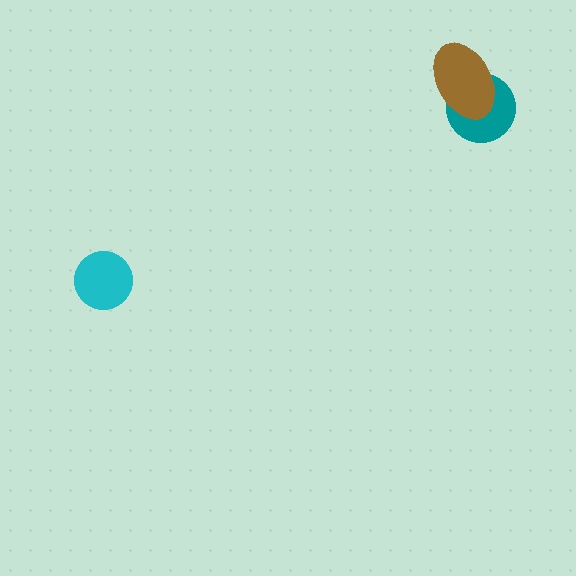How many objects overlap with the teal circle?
1 object overlaps with the teal circle.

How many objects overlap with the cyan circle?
0 objects overlap with the cyan circle.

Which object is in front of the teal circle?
The brown ellipse is in front of the teal circle.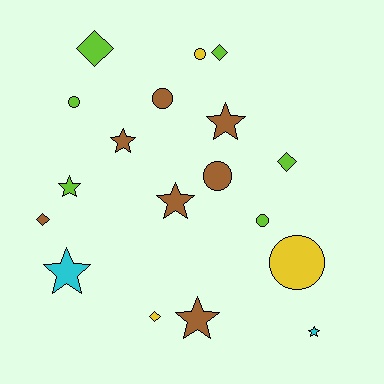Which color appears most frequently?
Brown, with 7 objects.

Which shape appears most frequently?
Star, with 7 objects.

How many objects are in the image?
There are 18 objects.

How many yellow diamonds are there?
There is 1 yellow diamond.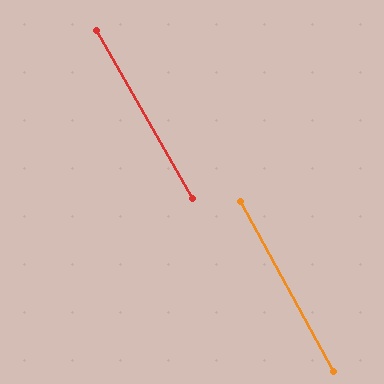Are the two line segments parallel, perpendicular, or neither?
Parallel — their directions differ by only 1.0°.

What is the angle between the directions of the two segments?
Approximately 1 degree.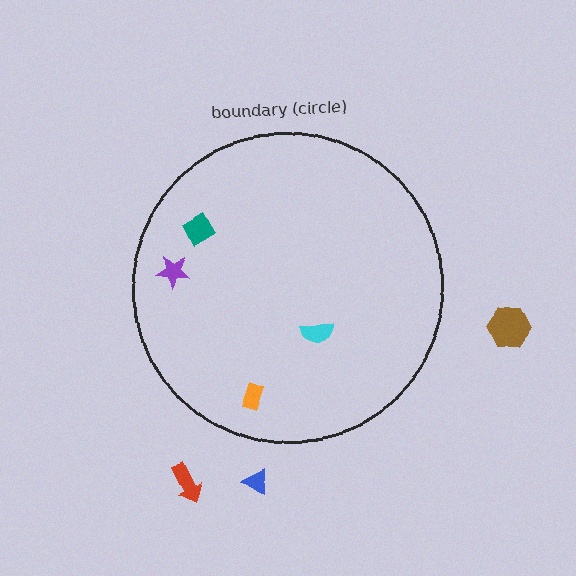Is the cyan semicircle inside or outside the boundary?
Inside.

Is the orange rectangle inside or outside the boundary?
Inside.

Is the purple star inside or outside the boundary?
Inside.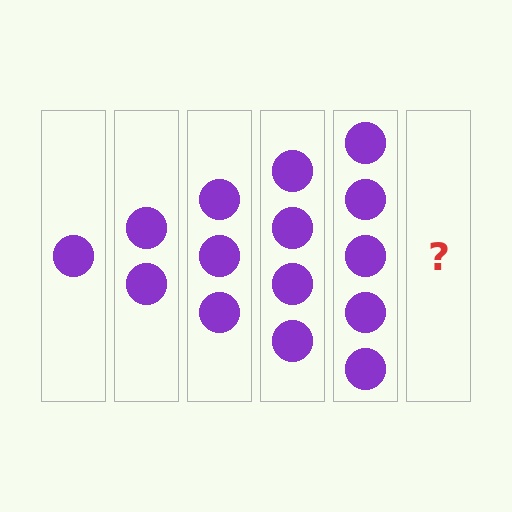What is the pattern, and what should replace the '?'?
The pattern is that each step adds one more circle. The '?' should be 6 circles.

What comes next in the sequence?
The next element should be 6 circles.